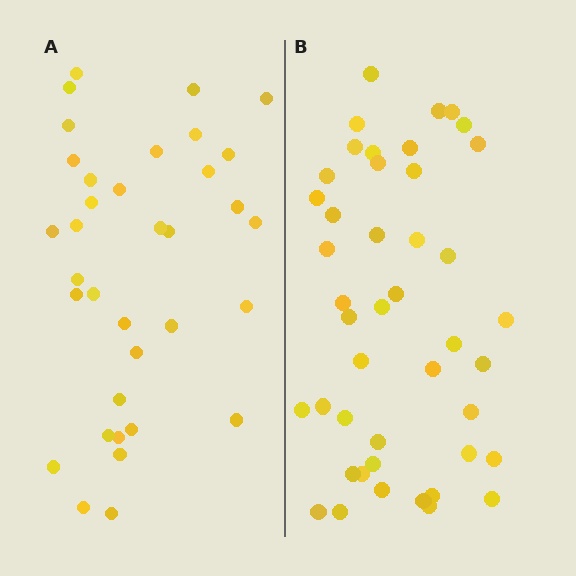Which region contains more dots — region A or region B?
Region B (the right region) has more dots.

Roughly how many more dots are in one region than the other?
Region B has roughly 8 or so more dots than region A.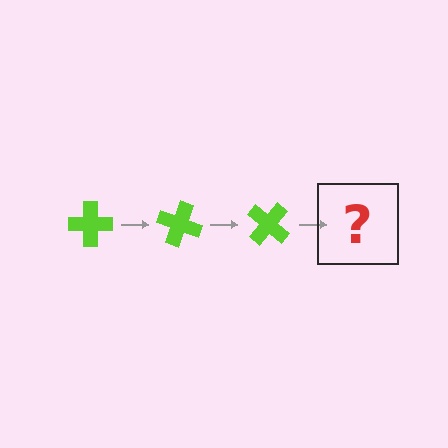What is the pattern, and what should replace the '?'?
The pattern is that the cross rotates 20 degrees each step. The '?' should be a lime cross rotated 60 degrees.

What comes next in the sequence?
The next element should be a lime cross rotated 60 degrees.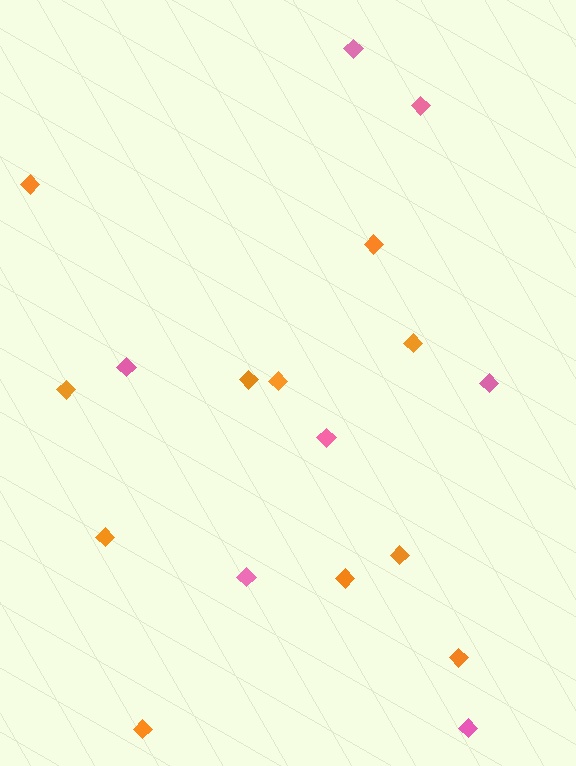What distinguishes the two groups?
There are 2 groups: one group of pink diamonds (7) and one group of orange diamonds (11).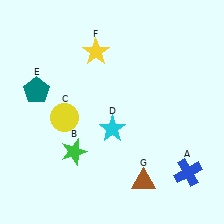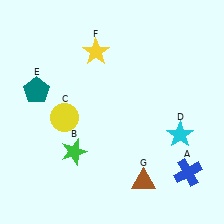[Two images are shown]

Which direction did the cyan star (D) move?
The cyan star (D) moved right.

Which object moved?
The cyan star (D) moved right.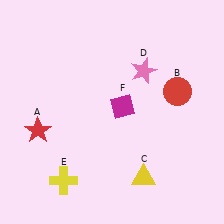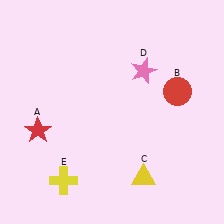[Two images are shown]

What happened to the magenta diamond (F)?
The magenta diamond (F) was removed in Image 2. It was in the top-right area of Image 1.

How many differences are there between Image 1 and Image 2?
There is 1 difference between the two images.